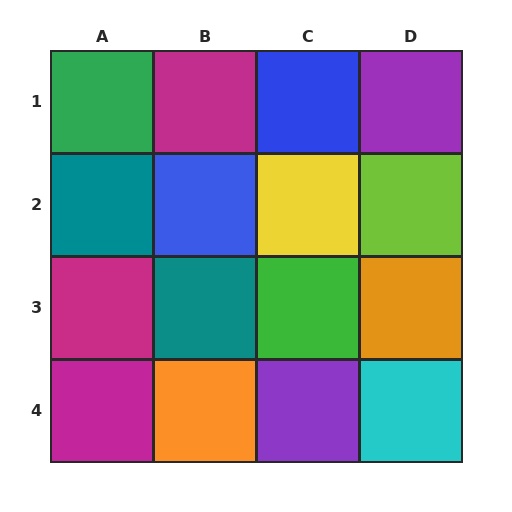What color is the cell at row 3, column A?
Magenta.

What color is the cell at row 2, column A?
Teal.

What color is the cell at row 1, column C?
Blue.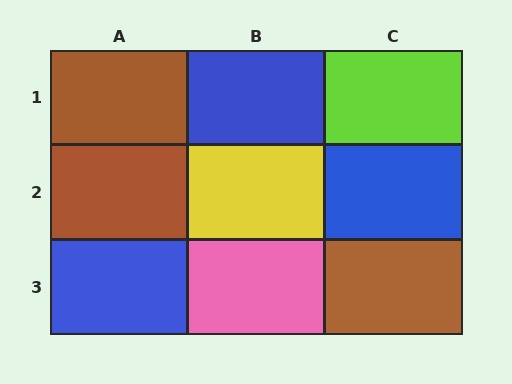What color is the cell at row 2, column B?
Yellow.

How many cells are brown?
3 cells are brown.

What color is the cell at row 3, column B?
Pink.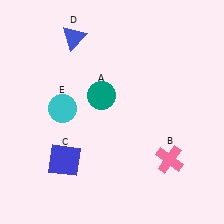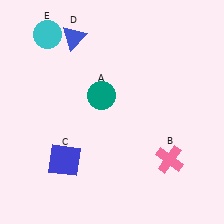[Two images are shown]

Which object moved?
The cyan circle (E) moved up.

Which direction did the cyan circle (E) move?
The cyan circle (E) moved up.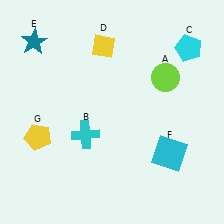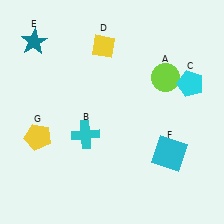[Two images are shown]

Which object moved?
The cyan pentagon (C) moved down.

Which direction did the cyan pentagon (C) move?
The cyan pentagon (C) moved down.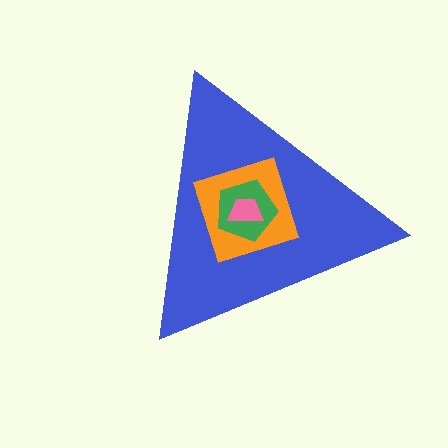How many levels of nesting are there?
4.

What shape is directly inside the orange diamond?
The green pentagon.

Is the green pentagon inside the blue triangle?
Yes.